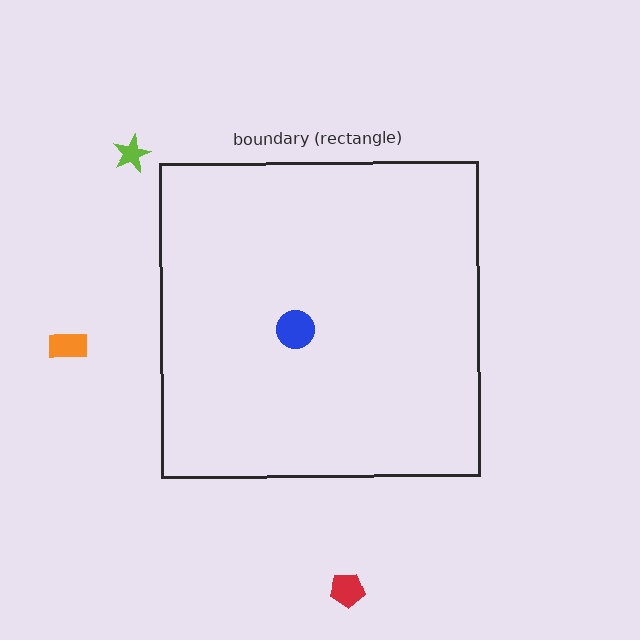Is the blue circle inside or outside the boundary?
Inside.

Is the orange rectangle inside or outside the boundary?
Outside.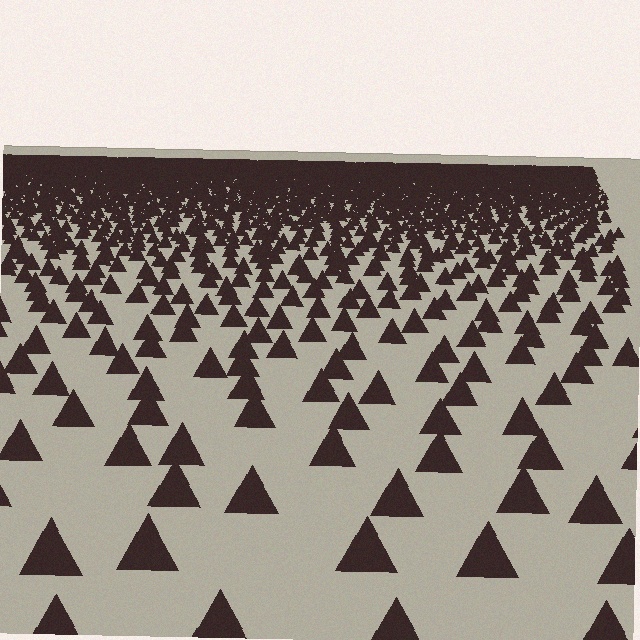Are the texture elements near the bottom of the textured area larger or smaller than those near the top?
Larger. Near the bottom, elements are closer to the viewer and appear at a bigger on-screen size.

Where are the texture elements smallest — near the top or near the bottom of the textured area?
Near the top.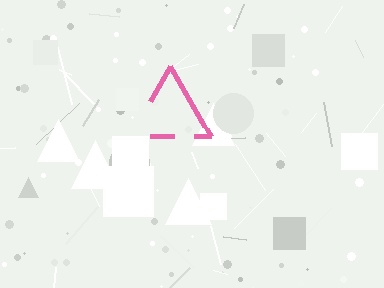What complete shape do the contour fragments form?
The contour fragments form a triangle.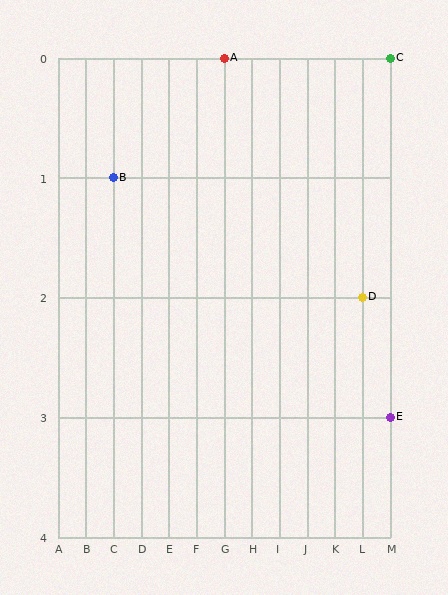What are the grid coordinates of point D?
Point D is at grid coordinates (L, 2).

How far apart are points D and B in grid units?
Points D and B are 9 columns and 1 row apart (about 9.1 grid units diagonally).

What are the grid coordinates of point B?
Point B is at grid coordinates (C, 1).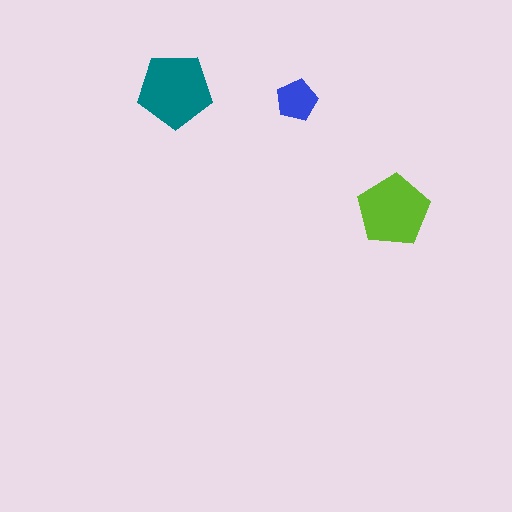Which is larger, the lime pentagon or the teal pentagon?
The teal one.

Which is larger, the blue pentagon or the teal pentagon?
The teal one.